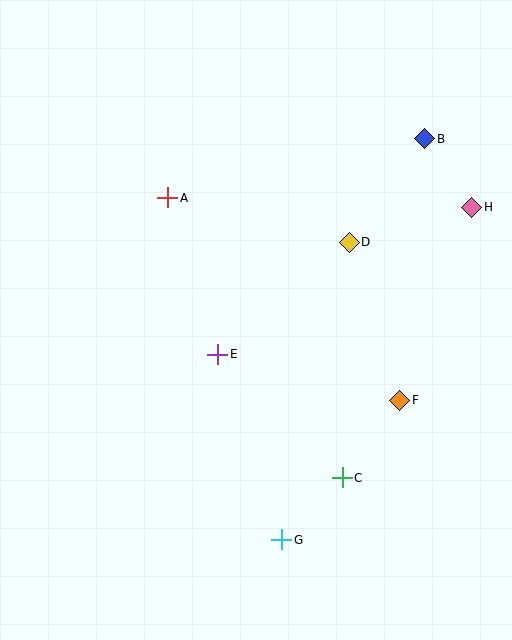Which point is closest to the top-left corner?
Point A is closest to the top-left corner.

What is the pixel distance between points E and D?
The distance between E and D is 173 pixels.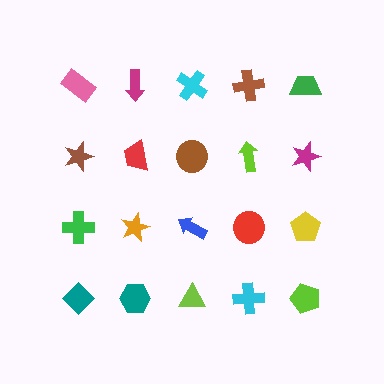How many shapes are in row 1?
5 shapes.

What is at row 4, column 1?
A teal diamond.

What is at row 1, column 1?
A pink rectangle.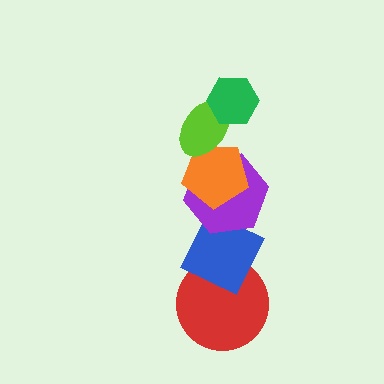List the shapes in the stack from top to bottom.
From top to bottom: the green hexagon, the lime ellipse, the orange pentagon, the purple hexagon, the blue diamond, the red circle.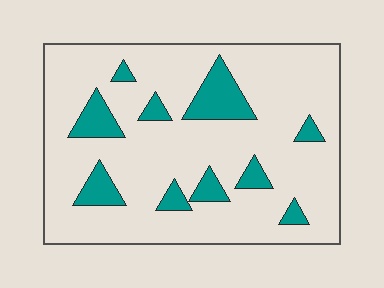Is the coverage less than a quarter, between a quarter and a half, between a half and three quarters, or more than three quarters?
Less than a quarter.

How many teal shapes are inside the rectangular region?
10.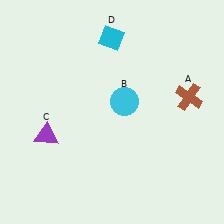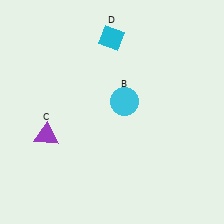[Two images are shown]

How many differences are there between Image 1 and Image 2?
There is 1 difference between the two images.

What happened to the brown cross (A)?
The brown cross (A) was removed in Image 2. It was in the top-right area of Image 1.